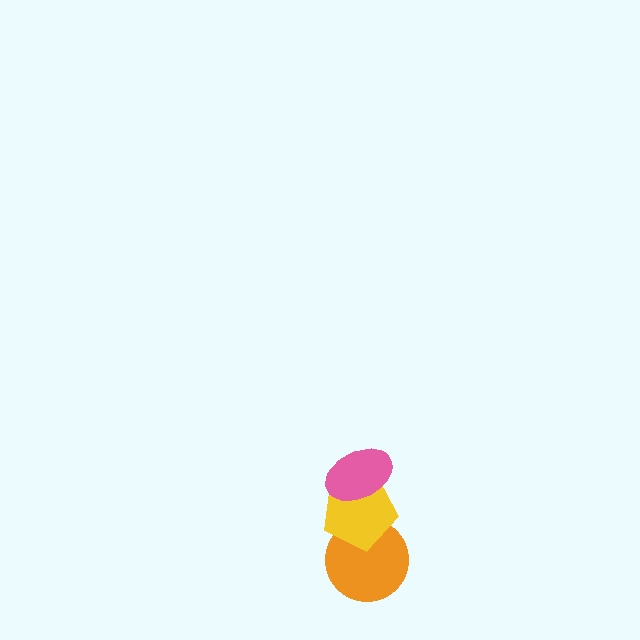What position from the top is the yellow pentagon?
The yellow pentagon is 2nd from the top.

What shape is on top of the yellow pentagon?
The pink ellipse is on top of the yellow pentagon.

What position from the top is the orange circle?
The orange circle is 3rd from the top.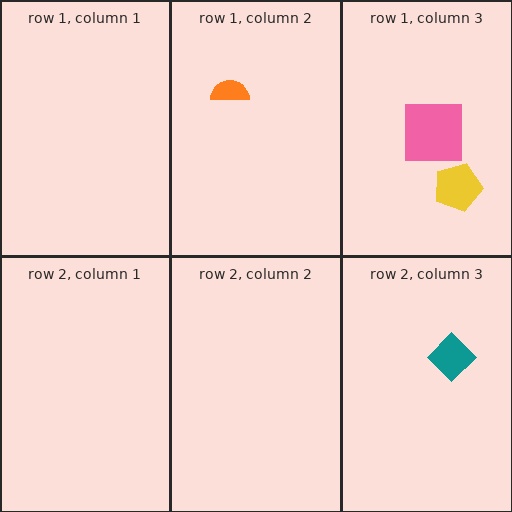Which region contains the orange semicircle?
The row 1, column 2 region.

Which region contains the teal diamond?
The row 2, column 3 region.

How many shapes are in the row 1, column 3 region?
2.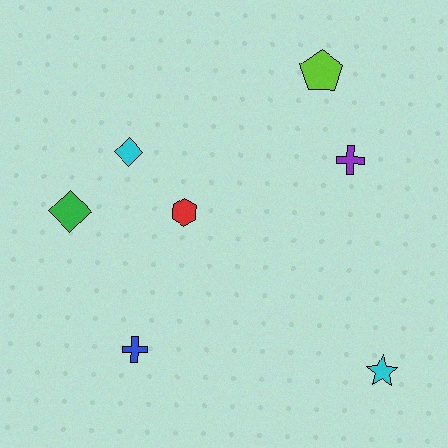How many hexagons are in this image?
There is 1 hexagon.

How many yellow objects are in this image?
There are no yellow objects.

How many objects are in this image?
There are 7 objects.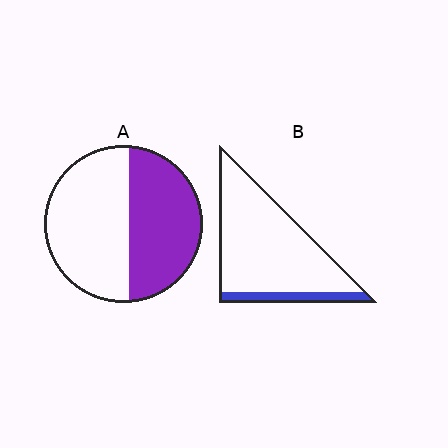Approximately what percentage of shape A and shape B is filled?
A is approximately 45% and B is approximately 15%.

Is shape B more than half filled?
No.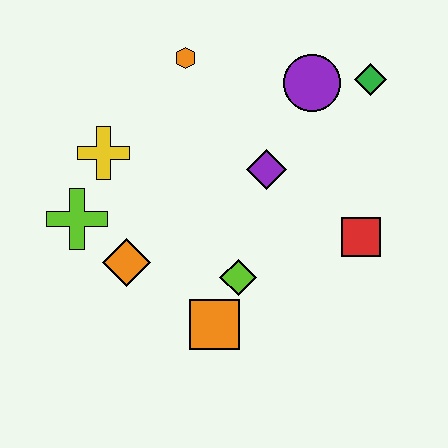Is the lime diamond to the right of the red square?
No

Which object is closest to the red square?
The purple diamond is closest to the red square.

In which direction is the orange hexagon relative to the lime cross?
The orange hexagon is above the lime cross.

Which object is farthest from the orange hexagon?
The orange square is farthest from the orange hexagon.